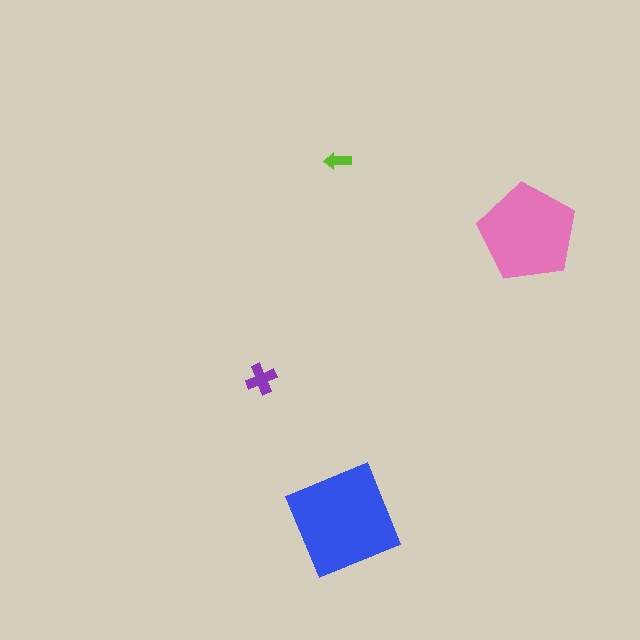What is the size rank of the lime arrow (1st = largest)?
4th.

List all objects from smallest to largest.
The lime arrow, the purple cross, the pink pentagon, the blue diamond.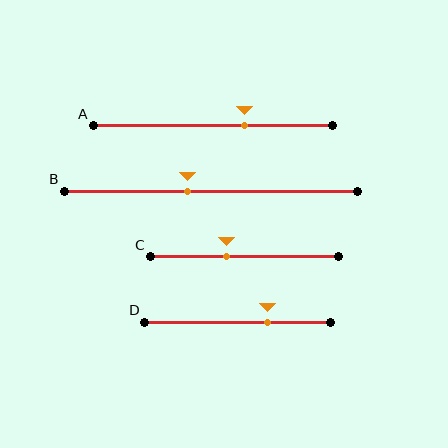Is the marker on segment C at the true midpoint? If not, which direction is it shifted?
No, the marker on segment C is shifted to the left by about 10% of the segment length.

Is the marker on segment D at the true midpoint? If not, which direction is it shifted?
No, the marker on segment D is shifted to the right by about 16% of the segment length.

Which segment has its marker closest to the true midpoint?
Segment B has its marker closest to the true midpoint.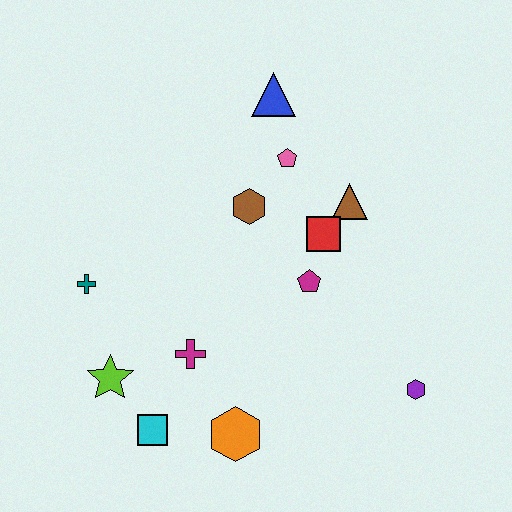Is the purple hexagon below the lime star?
Yes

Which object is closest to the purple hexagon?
The magenta pentagon is closest to the purple hexagon.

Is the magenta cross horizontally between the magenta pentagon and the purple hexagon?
No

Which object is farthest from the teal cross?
The purple hexagon is farthest from the teal cross.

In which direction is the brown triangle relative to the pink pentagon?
The brown triangle is to the right of the pink pentagon.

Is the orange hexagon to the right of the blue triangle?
No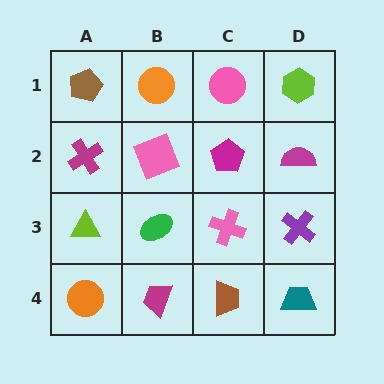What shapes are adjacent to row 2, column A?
A brown pentagon (row 1, column A), a lime triangle (row 3, column A), a pink square (row 2, column B).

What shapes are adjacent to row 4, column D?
A purple cross (row 3, column D), a brown trapezoid (row 4, column C).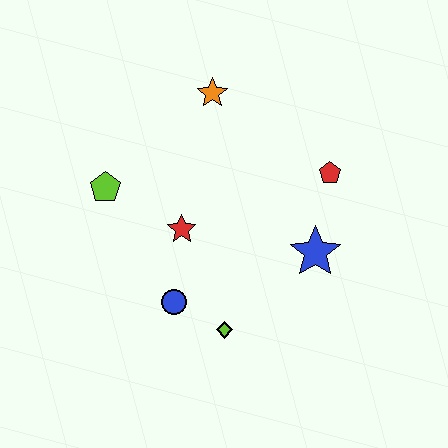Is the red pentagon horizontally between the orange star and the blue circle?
No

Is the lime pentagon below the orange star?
Yes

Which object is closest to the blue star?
The red pentagon is closest to the blue star.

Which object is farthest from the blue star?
The lime pentagon is farthest from the blue star.